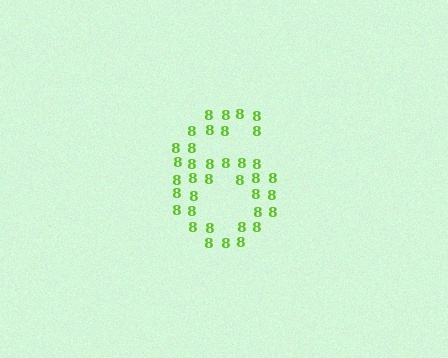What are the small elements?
The small elements are digit 8's.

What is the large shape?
The large shape is the digit 6.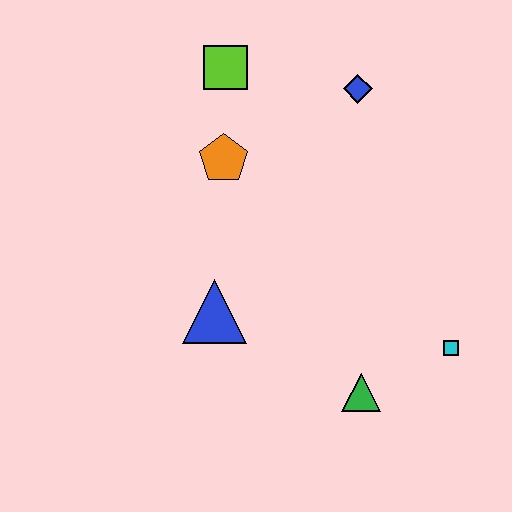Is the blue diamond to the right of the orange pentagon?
Yes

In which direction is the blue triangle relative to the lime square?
The blue triangle is below the lime square.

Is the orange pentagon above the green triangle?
Yes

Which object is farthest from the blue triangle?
The blue diamond is farthest from the blue triangle.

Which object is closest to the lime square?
The orange pentagon is closest to the lime square.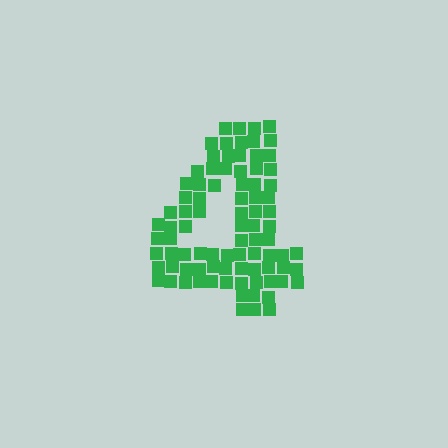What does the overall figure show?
The overall figure shows the digit 4.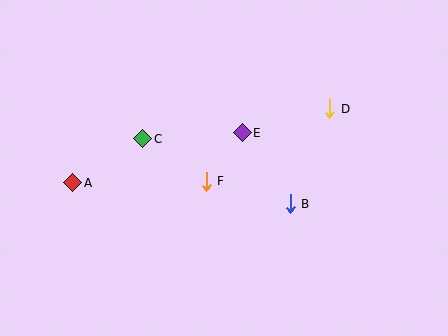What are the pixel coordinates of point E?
Point E is at (242, 133).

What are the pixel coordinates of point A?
Point A is at (73, 183).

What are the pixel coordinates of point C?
Point C is at (143, 139).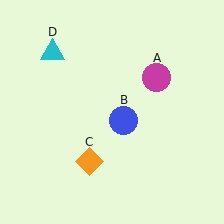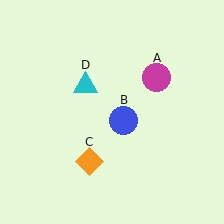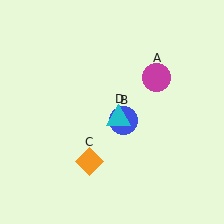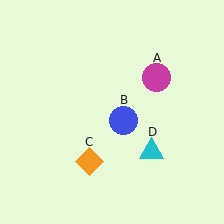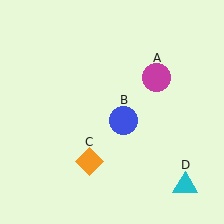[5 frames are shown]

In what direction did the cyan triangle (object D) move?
The cyan triangle (object D) moved down and to the right.